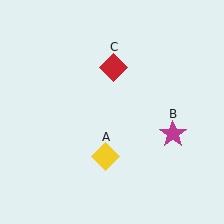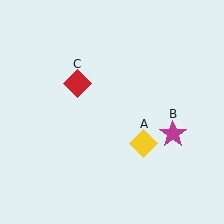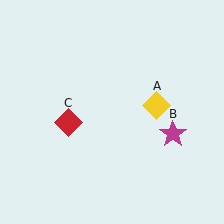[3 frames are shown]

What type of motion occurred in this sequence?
The yellow diamond (object A), red diamond (object C) rotated counterclockwise around the center of the scene.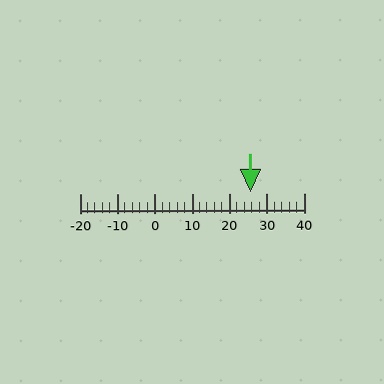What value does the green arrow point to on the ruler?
The green arrow points to approximately 26.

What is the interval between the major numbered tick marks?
The major tick marks are spaced 10 units apart.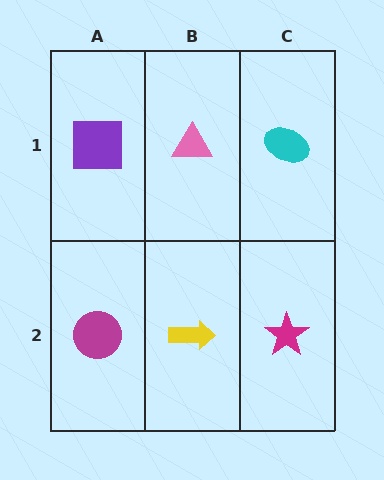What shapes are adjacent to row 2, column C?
A cyan ellipse (row 1, column C), a yellow arrow (row 2, column B).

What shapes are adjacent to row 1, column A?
A magenta circle (row 2, column A), a pink triangle (row 1, column B).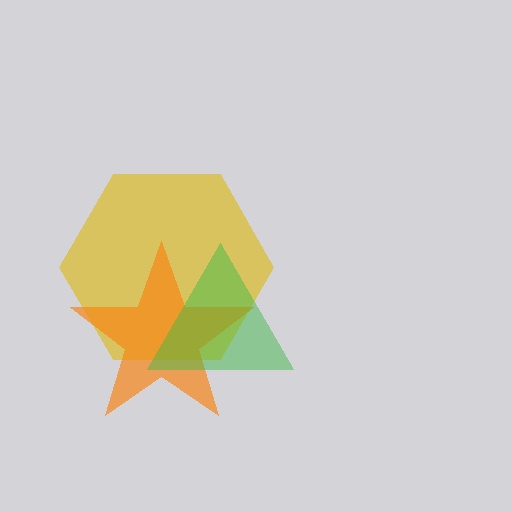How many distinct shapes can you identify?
There are 3 distinct shapes: a yellow hexagon, an orange star, a green triangle.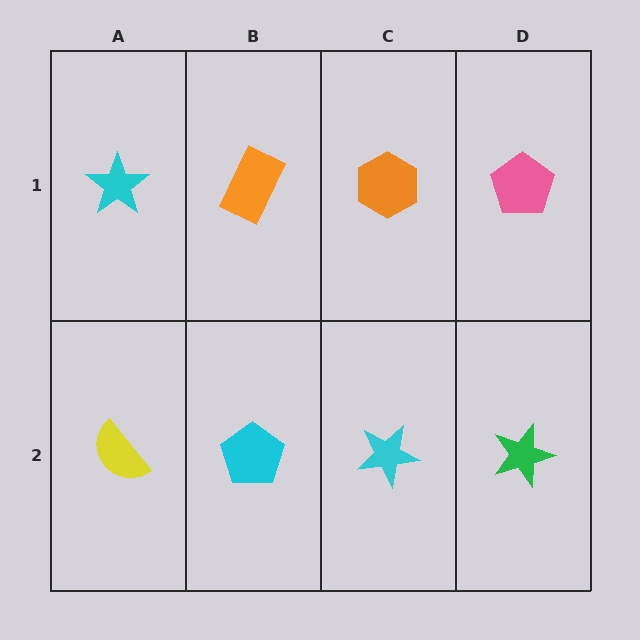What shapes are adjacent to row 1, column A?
A yellow semicircle (row 2, column A), an orange rectangle (row 1, column B).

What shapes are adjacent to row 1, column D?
A green star (row 2, column D), an orange hexagon (row 1, column C).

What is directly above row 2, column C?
An orange hexagon.